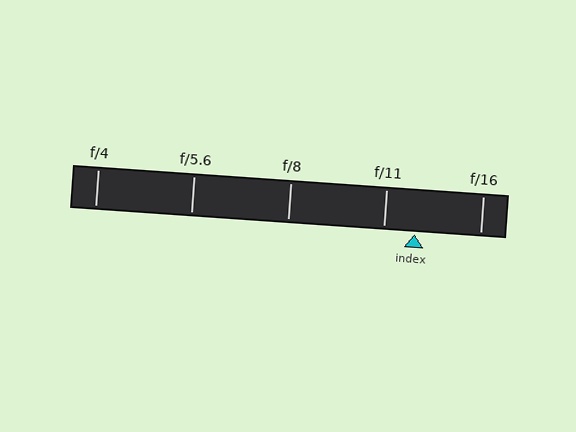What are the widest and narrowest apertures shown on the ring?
The widest aperture shown is f/4 and the narrowest is f/16.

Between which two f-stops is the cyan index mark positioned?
The index mark is between f/11 and f/16.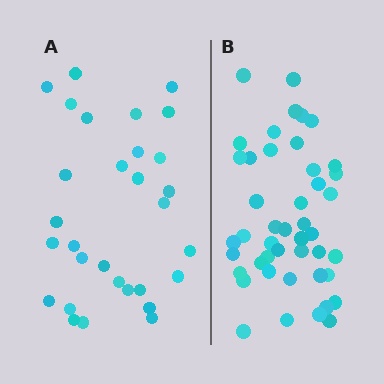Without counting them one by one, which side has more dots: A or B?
Region B (the right region) has more dots.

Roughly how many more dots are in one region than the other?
Region B has approximately 15 more dots than region A.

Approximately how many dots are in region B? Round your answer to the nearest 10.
About 40 dots. (The exact count is 45, which rounds to 40.)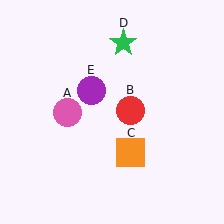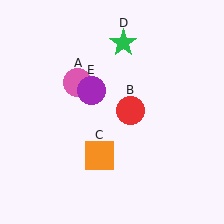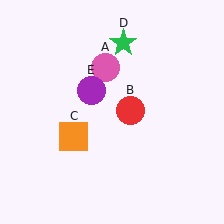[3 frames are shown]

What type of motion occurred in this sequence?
The pink circle (object A), orange square (object C) rotated clockwise around the center of the scene.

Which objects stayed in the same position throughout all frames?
Red circle (object B) and green star (object D) and purple circle (object E) remained stationary.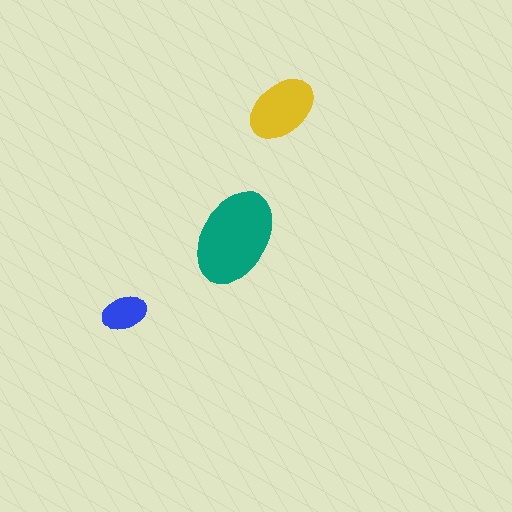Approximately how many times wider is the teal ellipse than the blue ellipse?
About 2 times wider.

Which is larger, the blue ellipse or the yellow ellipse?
The yellow one.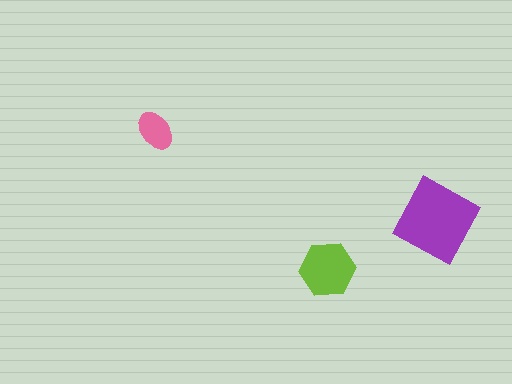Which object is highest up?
The pink ellipse is topmost.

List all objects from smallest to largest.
The pink ellipse, the lime hexagon, the purple diamond.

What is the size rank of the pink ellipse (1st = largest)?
3rd.